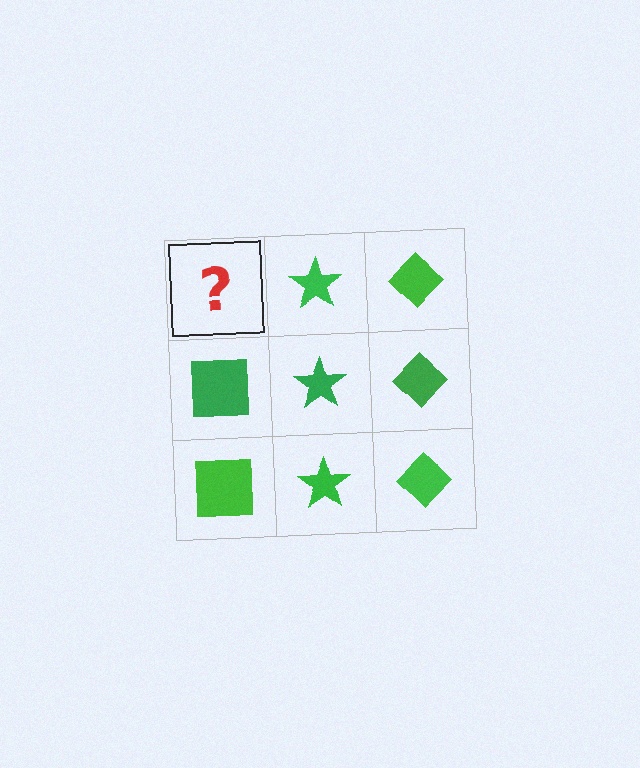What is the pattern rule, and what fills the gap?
The rule is that each column has a consistent shape. The gap should be filled with a green square.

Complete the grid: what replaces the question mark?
The question mark should be replaced with a green square.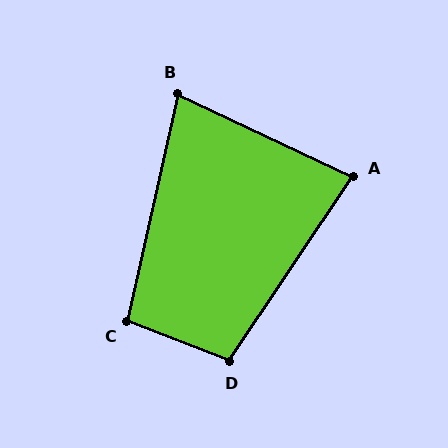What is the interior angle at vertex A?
Approximately 81 degrees (acute).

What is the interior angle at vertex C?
Approximately 99 degrees (obtuse).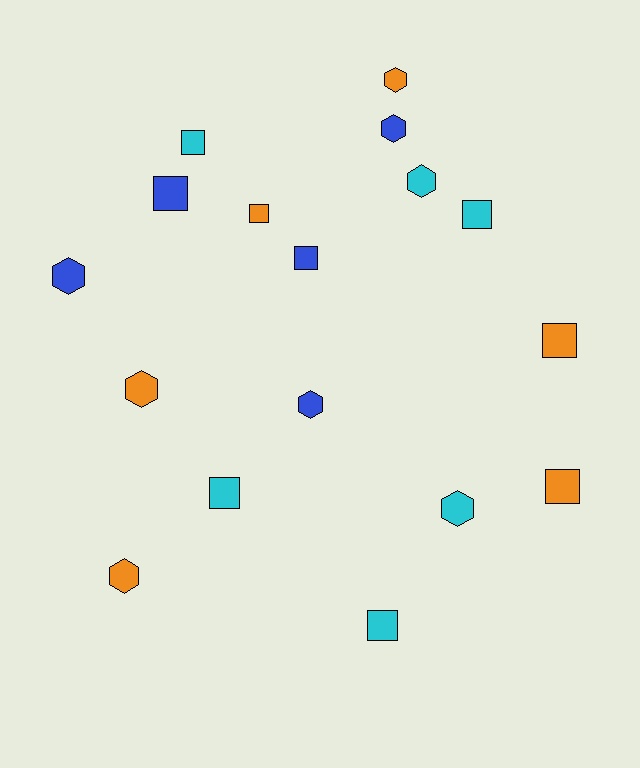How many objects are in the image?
There are 17 objects.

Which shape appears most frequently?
Square, with 9 objects.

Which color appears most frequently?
Cyan, with 6 objects.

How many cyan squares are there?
There are 4 cyan squares.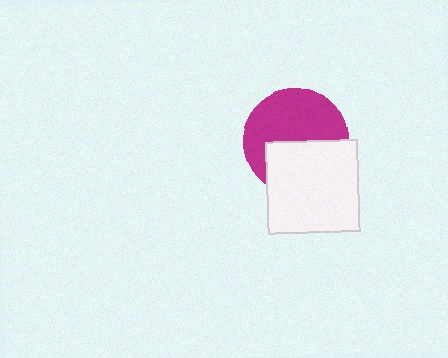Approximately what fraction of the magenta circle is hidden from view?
Roughly 42% of the magenta circle is hidden behind the white square.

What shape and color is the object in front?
The object in front is a white square.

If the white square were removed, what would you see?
You would see the complete magenta circle.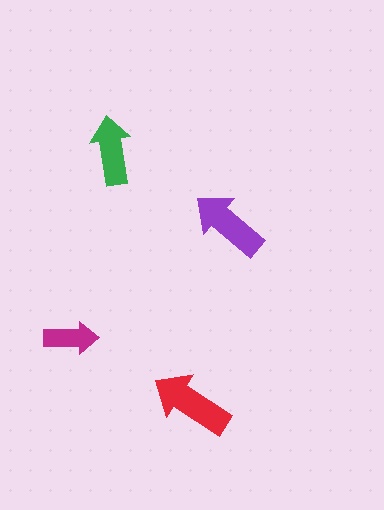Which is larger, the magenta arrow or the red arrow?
The red one.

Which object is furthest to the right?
The purple arrow is rightmost.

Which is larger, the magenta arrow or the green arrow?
The green one.